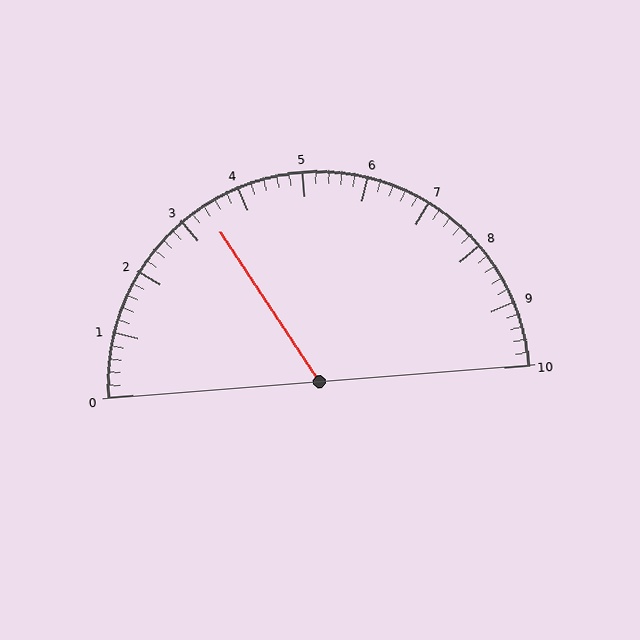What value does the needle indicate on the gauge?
The needle indicates approximately 3.4.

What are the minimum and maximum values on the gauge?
The gauge ranges from 0 to 10.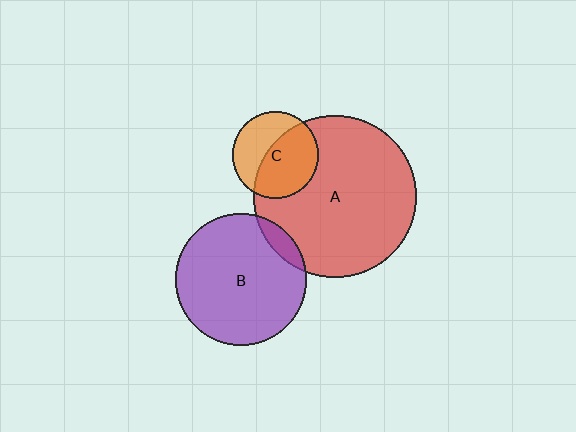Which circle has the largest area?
Circle A (red).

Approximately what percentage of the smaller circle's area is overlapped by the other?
Approximately 10%.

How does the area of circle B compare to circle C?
Approximately 2.3 times.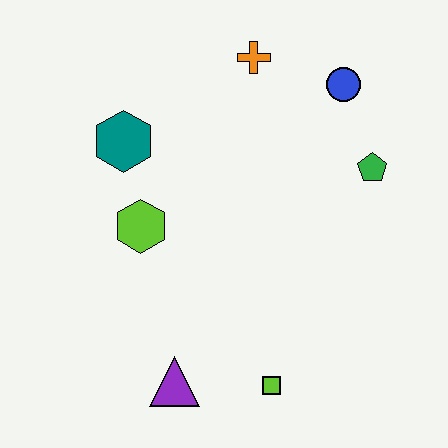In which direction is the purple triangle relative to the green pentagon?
The purple triangle is below the green pentagon.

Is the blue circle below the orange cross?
Yes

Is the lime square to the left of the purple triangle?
No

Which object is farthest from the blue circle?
The purple triangle is farthest from the blue circle.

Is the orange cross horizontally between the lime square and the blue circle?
No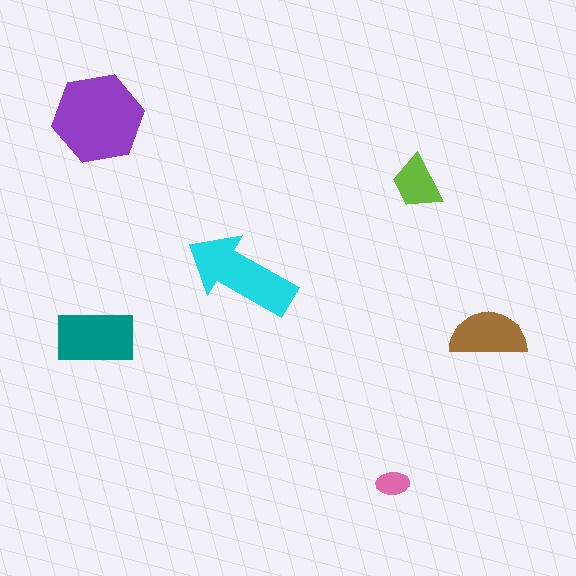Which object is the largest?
The purple hexagon.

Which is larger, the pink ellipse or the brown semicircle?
The brown semicircle.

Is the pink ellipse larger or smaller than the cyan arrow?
Smaller.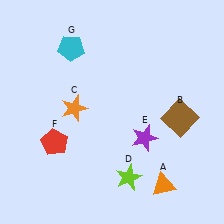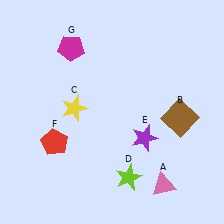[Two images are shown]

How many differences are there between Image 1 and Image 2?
There are 3 differences between the two images.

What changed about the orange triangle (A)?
In Image 1, A is orange. In Image 2, it changed to pink.